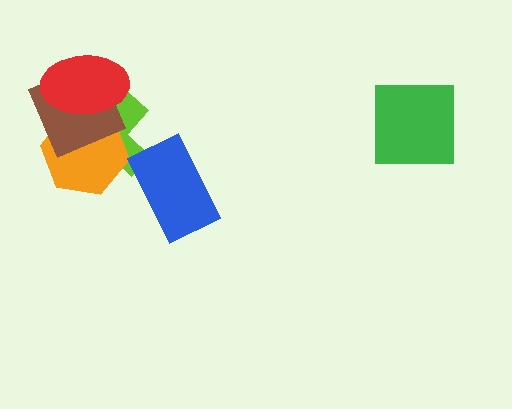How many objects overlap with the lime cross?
3 objects overlap with the lime cross.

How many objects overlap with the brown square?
3 objects overlap with the brown square.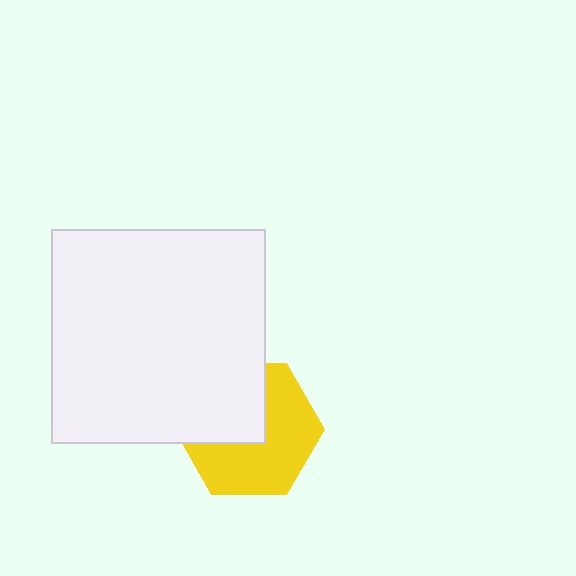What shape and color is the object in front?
The object in front is a white square.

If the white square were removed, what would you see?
You would see the complete yellow hexagon.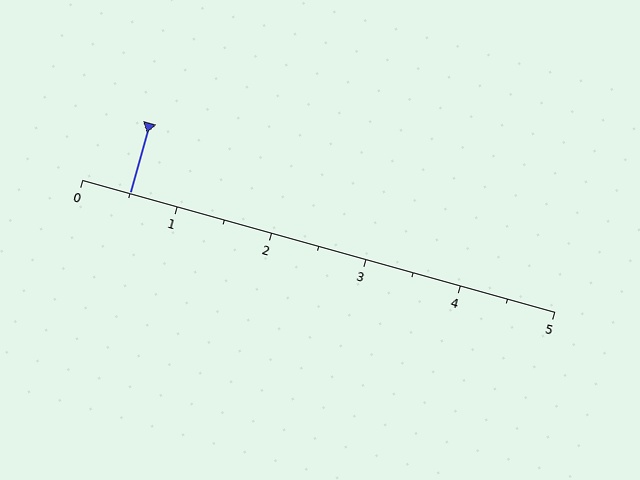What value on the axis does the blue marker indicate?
The marker indicates approximately 0.5.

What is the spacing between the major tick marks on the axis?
The major ticks are spaced 1 apart.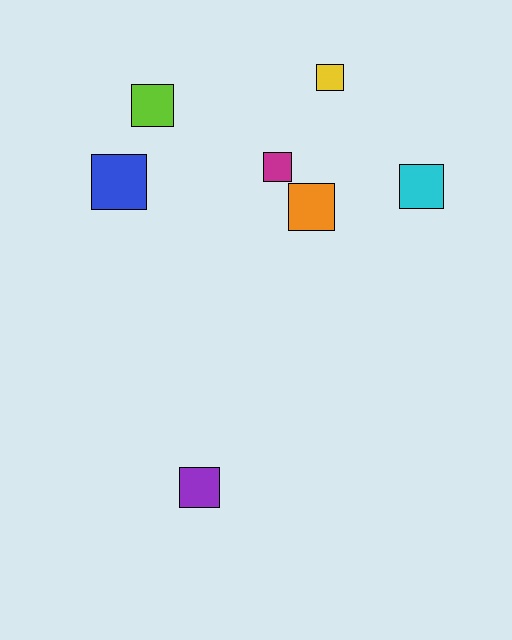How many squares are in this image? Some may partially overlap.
There are 7 squares.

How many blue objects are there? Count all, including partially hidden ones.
There is 1 blue object.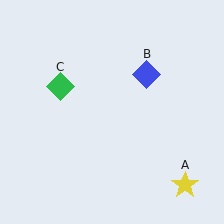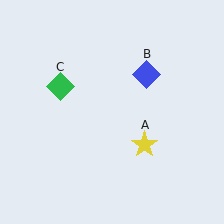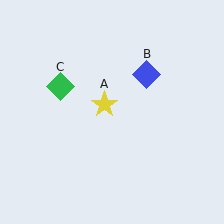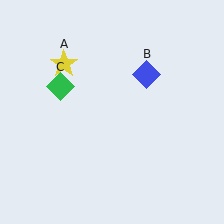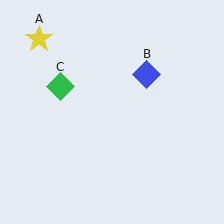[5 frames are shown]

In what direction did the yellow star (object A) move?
The yellow star (object A) moved up and to the left.